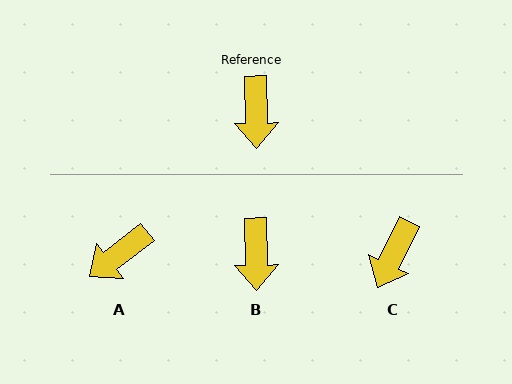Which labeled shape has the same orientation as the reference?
B.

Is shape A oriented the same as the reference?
No, it is off by about 53 degrees.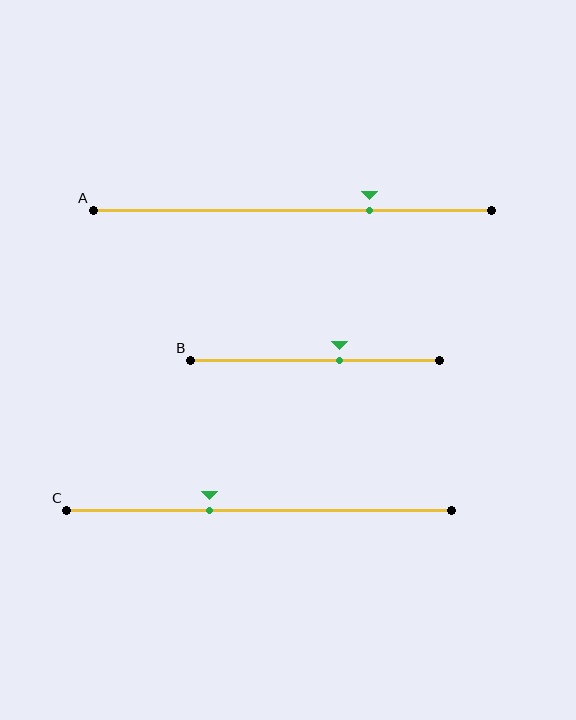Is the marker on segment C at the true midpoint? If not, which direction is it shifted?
No, the marker on segment C is shifted to the left by about 13% of the segment length.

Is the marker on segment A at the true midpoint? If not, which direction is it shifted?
No, the marker on segment A is shifted to the right by about 19% of the segment length.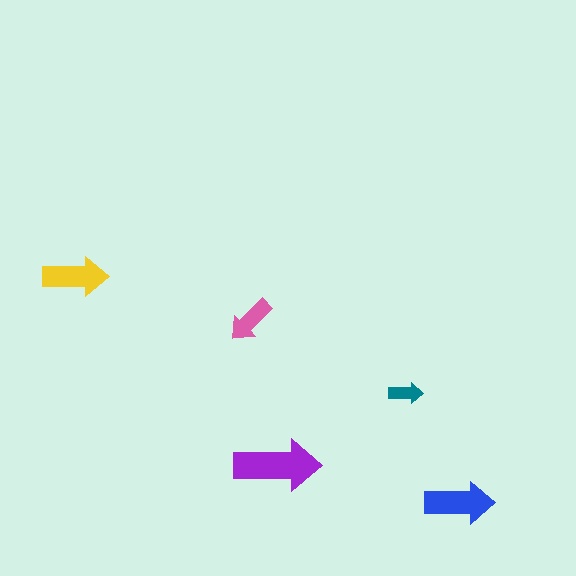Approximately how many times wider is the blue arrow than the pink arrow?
About 1.5 times wider.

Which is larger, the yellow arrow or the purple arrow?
The purple one.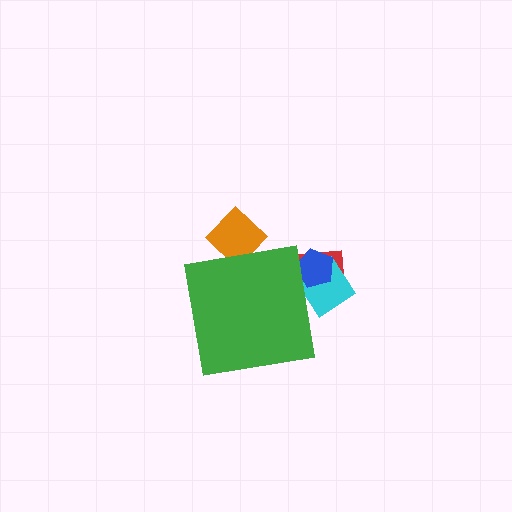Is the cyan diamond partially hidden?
Yes, the cyan diamond is partially hidden behind the green square.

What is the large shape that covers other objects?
A green square.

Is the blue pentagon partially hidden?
Yes, the blue pentagon is partially hidden behind the green square.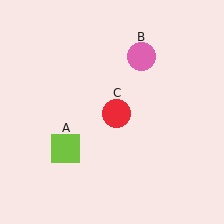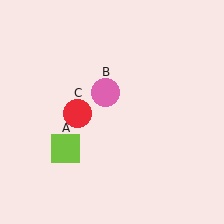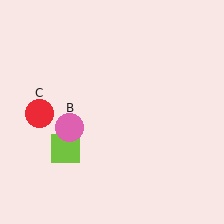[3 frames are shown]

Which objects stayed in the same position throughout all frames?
Lime square (object A) remained stationary.